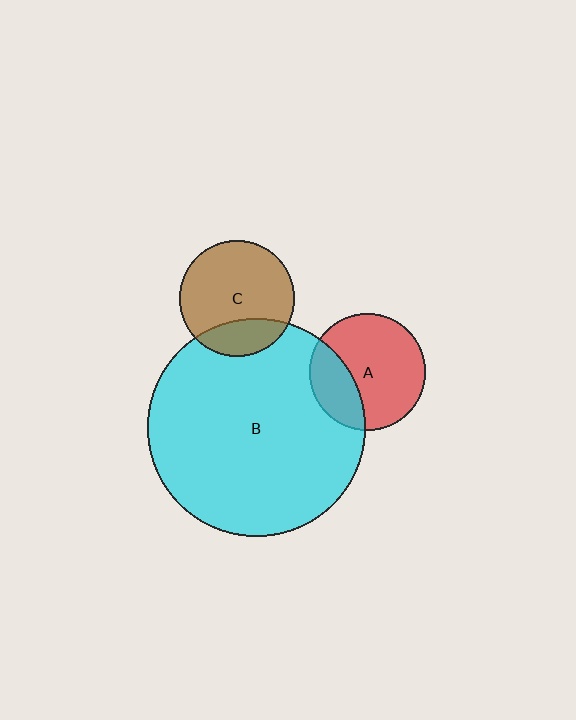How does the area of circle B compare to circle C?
Approximately 3.6 times.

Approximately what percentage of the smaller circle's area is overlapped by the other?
Approximately 25%.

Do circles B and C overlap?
Yes.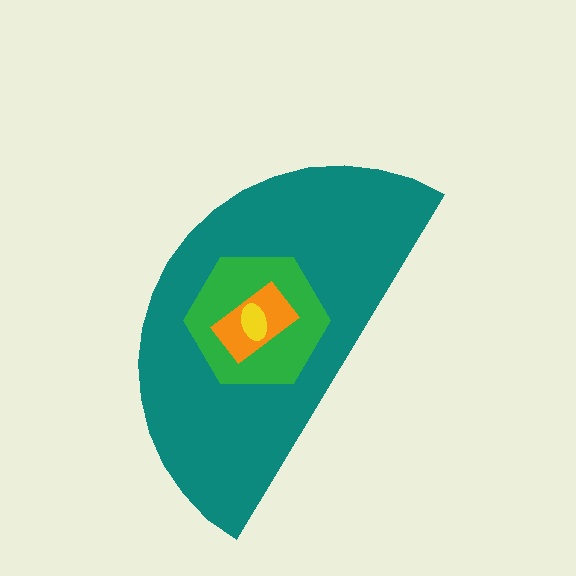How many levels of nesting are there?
4.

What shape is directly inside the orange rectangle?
The yellow ellipse.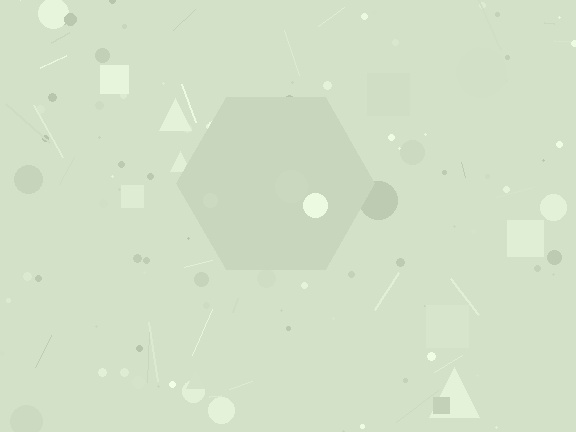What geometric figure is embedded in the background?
A hexagon is embedded in the background.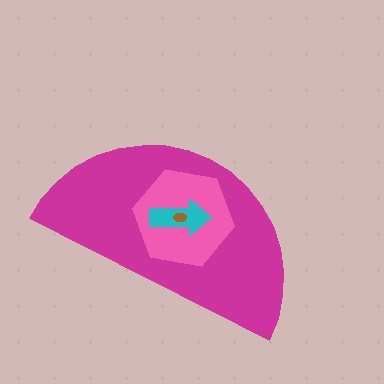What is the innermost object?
The brown ellipse.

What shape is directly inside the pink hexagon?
The cyan arrow.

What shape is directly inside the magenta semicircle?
The pink hexagon.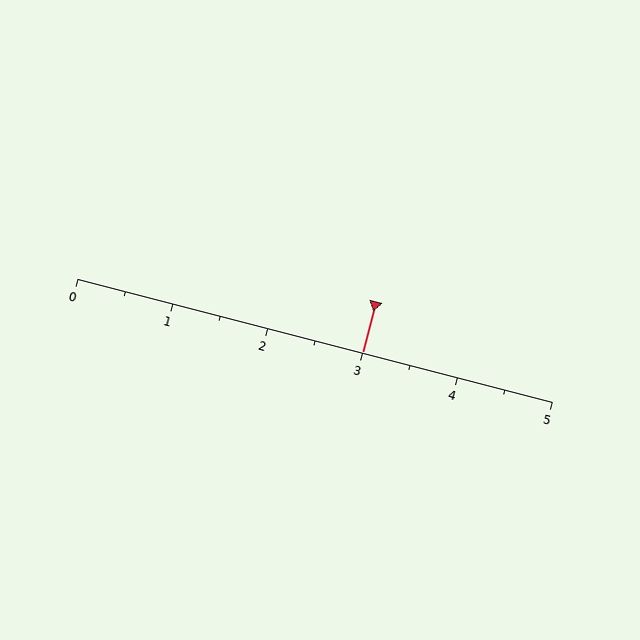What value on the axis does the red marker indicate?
The marker indicates approximately 3.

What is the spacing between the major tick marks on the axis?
The major ticks are spaced 1 apart.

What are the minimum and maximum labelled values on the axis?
The axis runs from 0 to 5.